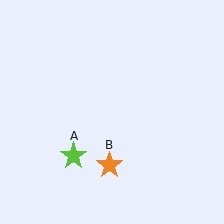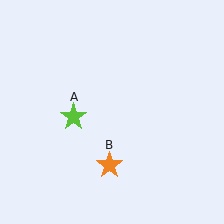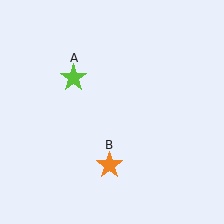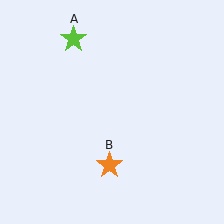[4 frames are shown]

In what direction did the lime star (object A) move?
The lime star (object A) moved up.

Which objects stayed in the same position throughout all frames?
Orange star (object B) remained stationary.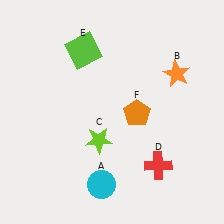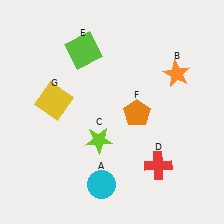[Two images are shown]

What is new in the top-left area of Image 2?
A yellow square (G) was added in the top-left area of Image 2.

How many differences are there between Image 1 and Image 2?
There is 1 difference between the two images.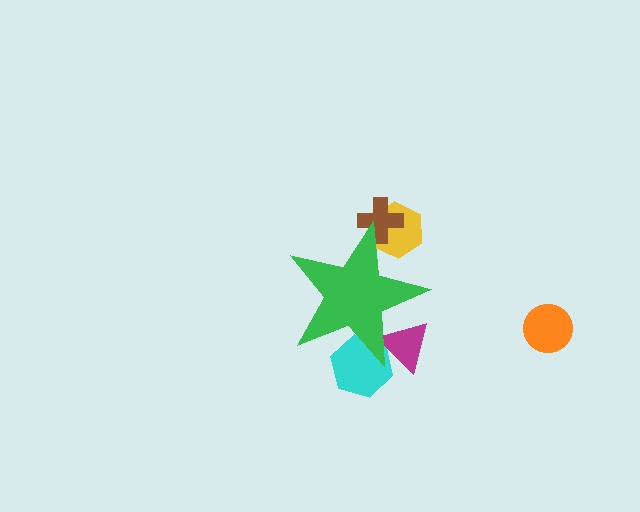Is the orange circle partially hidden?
No, the orange circle is fully visible.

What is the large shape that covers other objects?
A green star.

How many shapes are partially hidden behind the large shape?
4 shapes are partially hidden.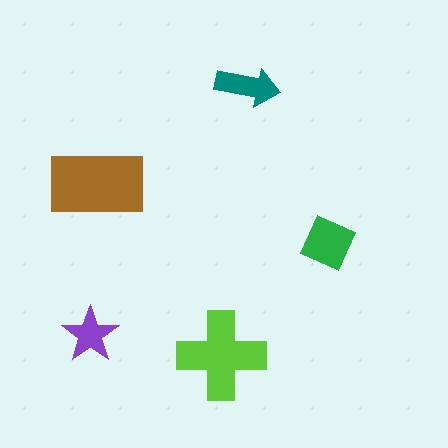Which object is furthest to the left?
The purple star is leftmost.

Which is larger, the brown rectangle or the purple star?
The brown rectangle.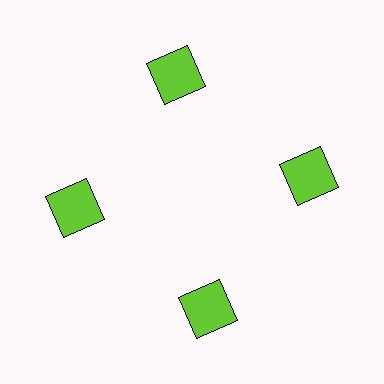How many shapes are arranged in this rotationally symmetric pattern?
There are 4 shapes, arranged in 4 groups of 1.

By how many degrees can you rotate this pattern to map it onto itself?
The pattern maps onto itself every 90 degrees of rotation.